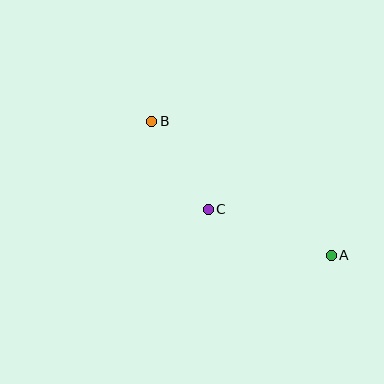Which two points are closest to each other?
Points B and C are closest to each other.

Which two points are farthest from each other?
Points A and B are farthest from each other.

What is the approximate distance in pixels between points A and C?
The distance between A and C is approximately 131 pixels.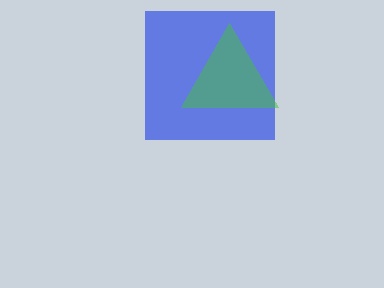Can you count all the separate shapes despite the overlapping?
Yes, there are 2 separate shapes.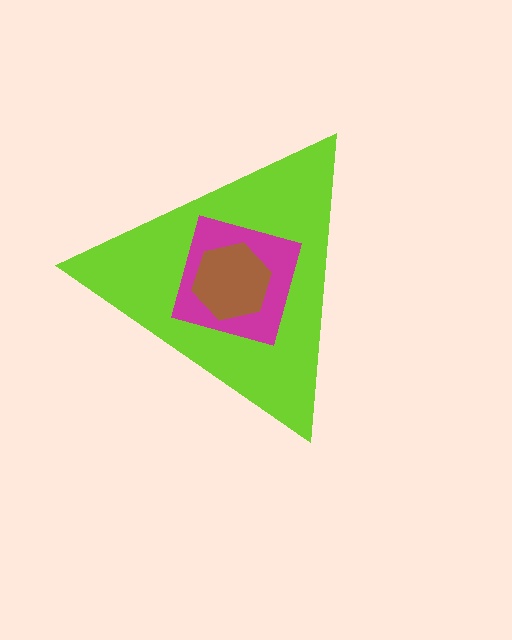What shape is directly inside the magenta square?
The brown hexagon.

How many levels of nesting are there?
3.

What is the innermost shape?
The brown hexagon.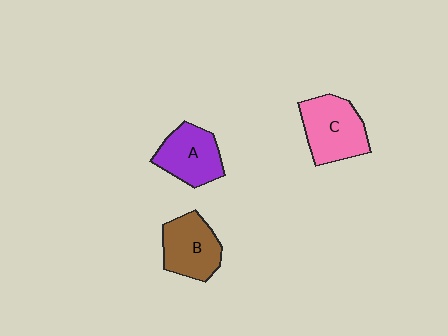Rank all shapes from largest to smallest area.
From largest to smallest: C (pink), B (brown), A (purple).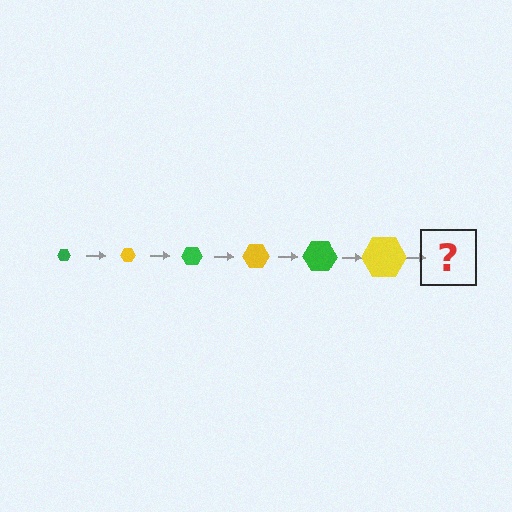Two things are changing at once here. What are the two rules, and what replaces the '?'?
The two rules are that the hexagon grows larger each step and the color cycles through green and yellow. The '?' should be a green hexagon, larger than the previous one.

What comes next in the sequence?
The next element should be a green hexagon, larger than the previous one.